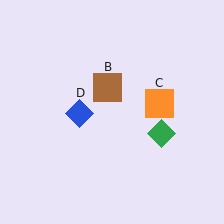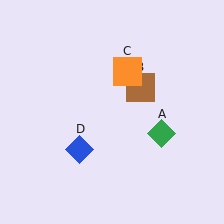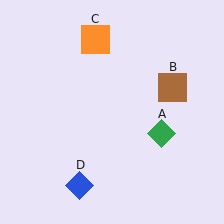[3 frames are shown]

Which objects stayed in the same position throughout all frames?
Green diamond (object A) remained stationary.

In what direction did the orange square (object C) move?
The orange square (object C) moved up and to the left.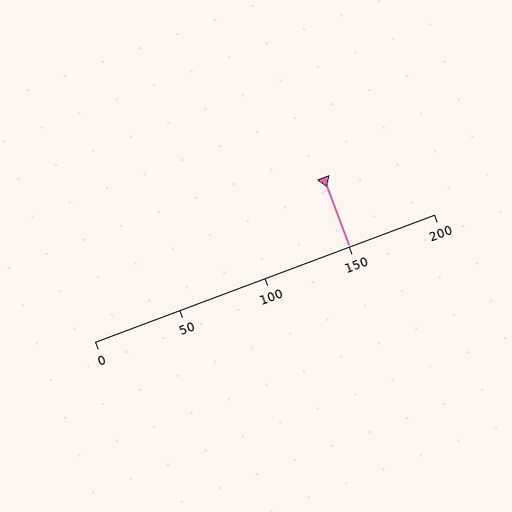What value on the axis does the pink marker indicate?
The marker indicates approximately 150.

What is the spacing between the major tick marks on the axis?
The major ticks are spaced 50 apart.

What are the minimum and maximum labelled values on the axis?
The axis runs from 0 to 200.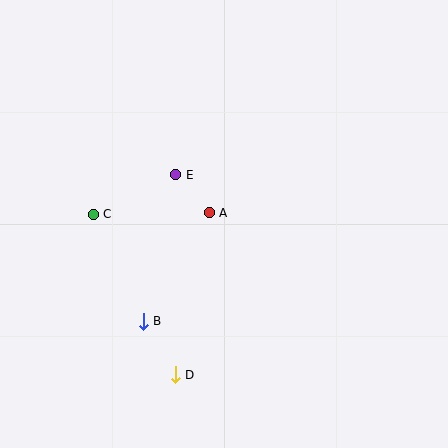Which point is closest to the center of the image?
Point A at (209, 213) is closest to the center.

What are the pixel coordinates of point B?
Point B is at (143, 321).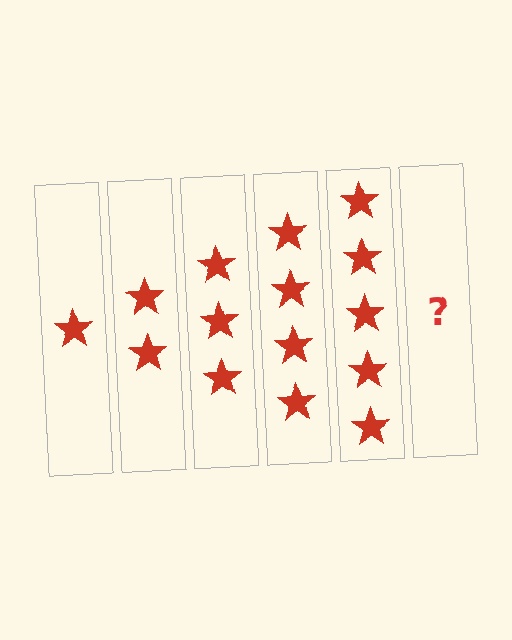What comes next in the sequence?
The next element should be 6 stars.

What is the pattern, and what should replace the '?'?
The pattern is that each step adds one more star. The '?' should be 6 stars.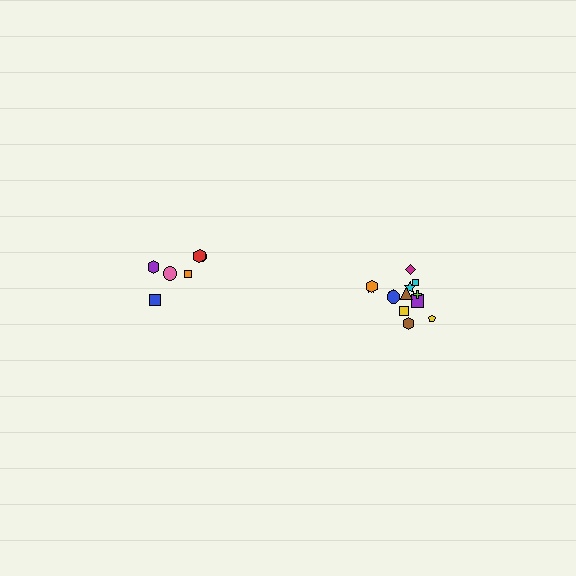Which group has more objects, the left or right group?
The right group.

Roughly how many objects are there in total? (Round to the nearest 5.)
Roughly 20 objects in total.